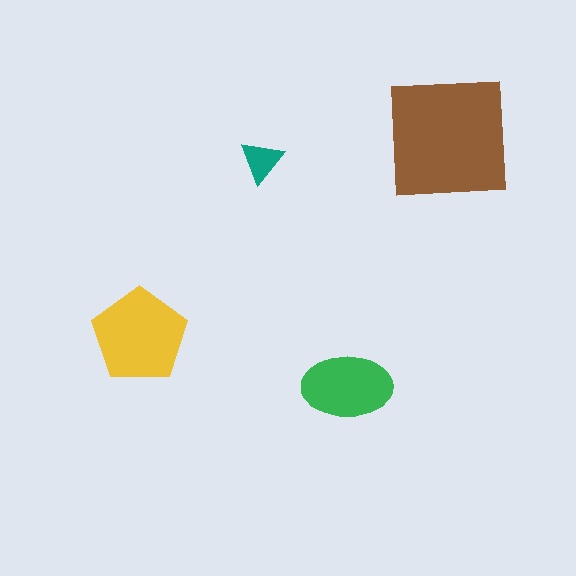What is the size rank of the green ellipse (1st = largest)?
3rd.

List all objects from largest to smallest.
The brown square, the yellow pentagon, the green ellipse, the teal triangle.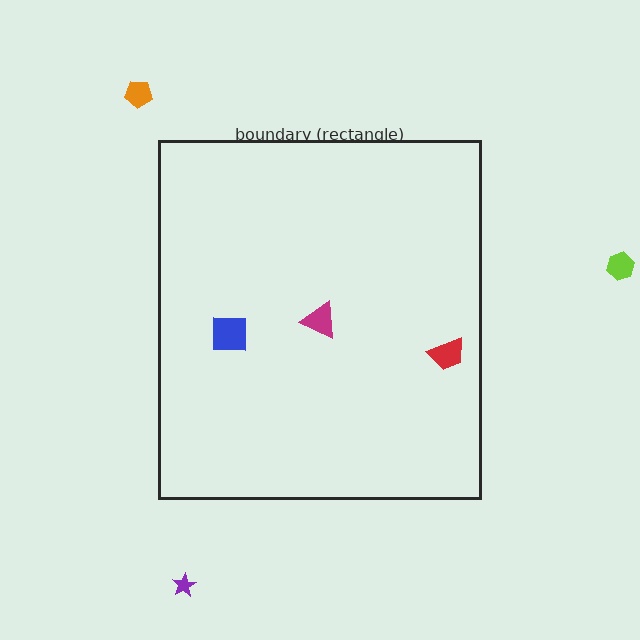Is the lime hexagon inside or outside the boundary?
Outside.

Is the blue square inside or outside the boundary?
Inside.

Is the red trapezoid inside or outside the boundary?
Inside.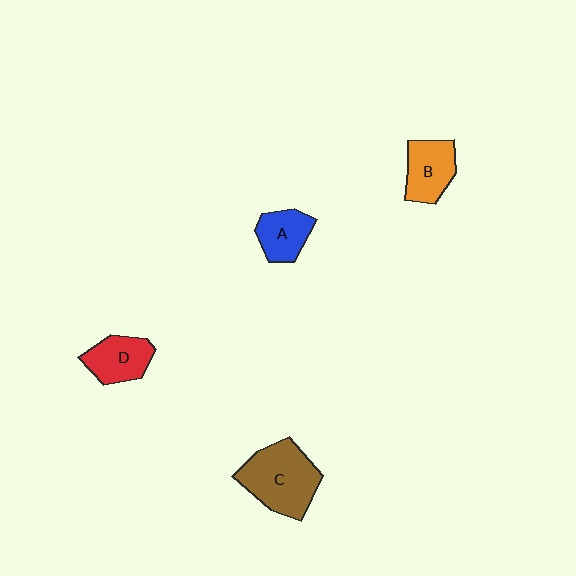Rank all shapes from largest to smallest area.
From largest to smallest: C (brown), B (orange), D (red), A (blue).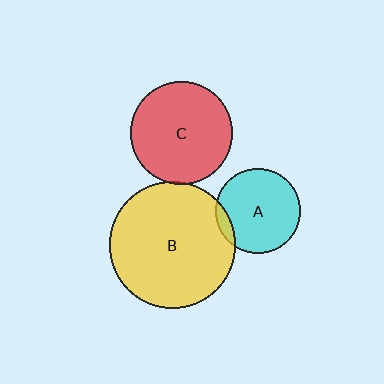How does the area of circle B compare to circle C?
Approximately 1.5 times.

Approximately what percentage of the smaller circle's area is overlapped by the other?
Approximately 5%.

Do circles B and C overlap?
Yes.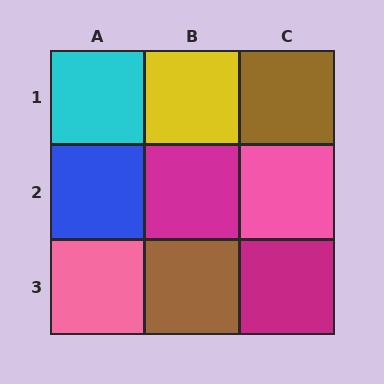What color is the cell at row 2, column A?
Blue.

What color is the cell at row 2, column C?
Pink.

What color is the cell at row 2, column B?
Magenta.